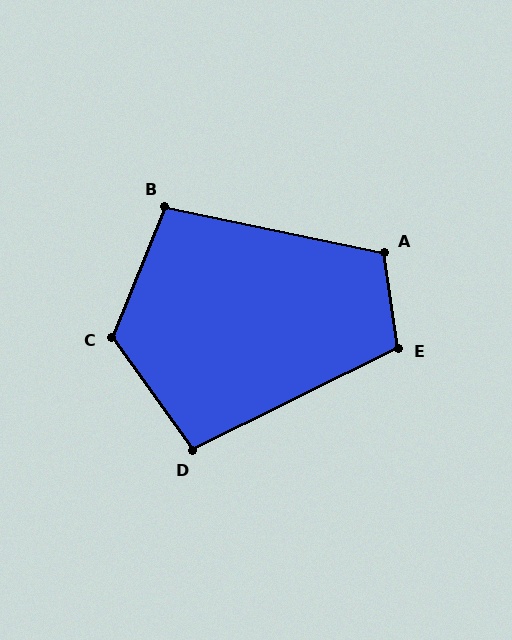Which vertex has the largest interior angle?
C, at approximately 123 degrees.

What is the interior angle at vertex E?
Approximately 108 degrees (obtuse).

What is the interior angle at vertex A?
Approximately 110 degrees (obtuse).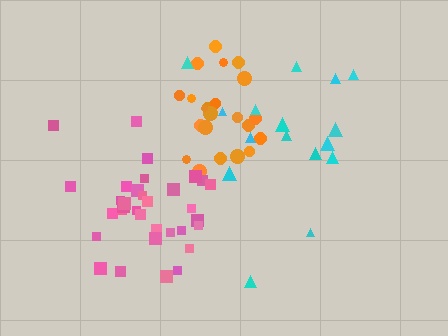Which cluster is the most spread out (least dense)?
Cyan.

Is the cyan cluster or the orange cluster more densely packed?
Orange.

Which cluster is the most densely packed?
Pink.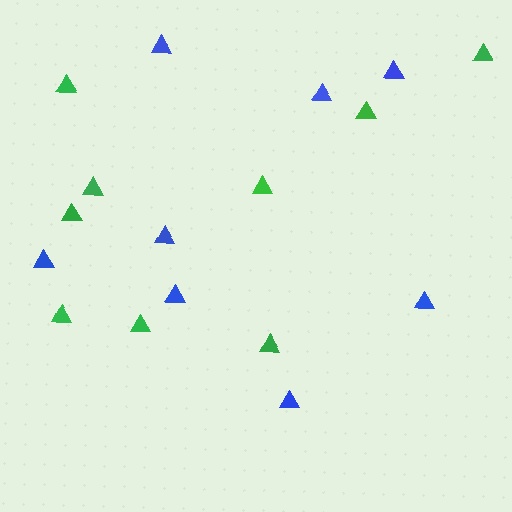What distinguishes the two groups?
There are 2 groups: one group of blue triangles (8) and one group of green triangles (9).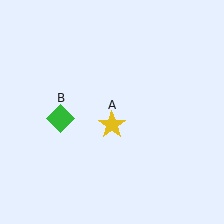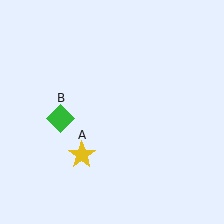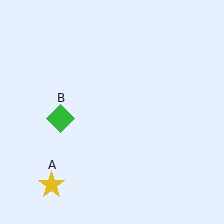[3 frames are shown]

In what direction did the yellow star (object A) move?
The yellow star (object A) moved down and to the left.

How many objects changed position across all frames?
1 object changed position: yellow star (object A).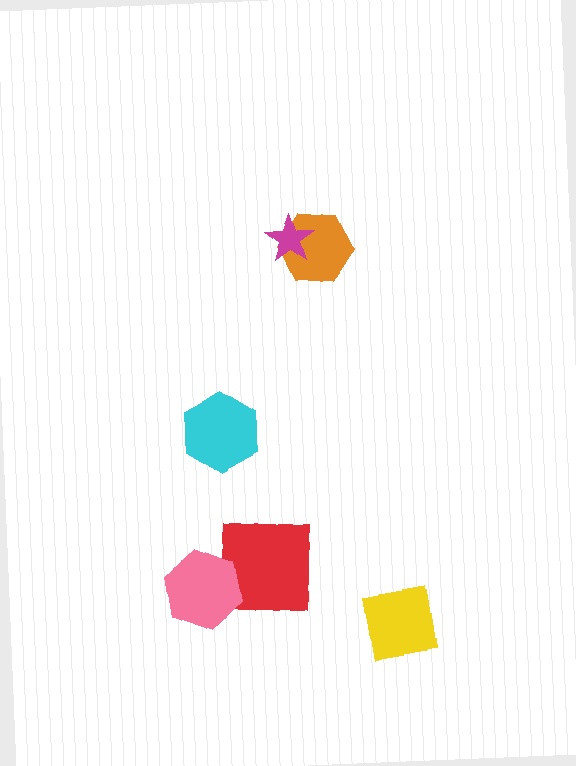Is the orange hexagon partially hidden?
Yes, it is partially covered by another shape.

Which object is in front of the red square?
The pink hexagon is in front of the red square.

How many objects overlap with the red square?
1 object overlaps with the red square.